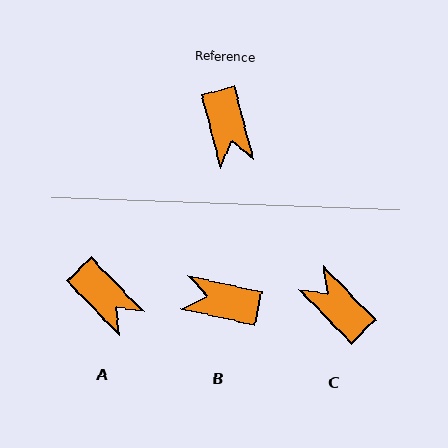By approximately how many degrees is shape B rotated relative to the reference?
Approximately 118 degrees clockwise.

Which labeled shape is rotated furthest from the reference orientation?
C, about 151 degrees away.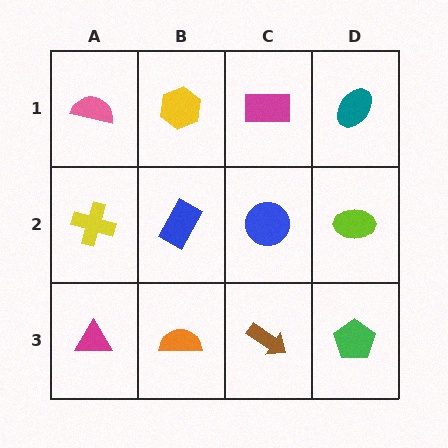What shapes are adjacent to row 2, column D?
A teal ellipse (row 1, column D), a green pentagon (row 3, column D), a blue circle (row 2, column C).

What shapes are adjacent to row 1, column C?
A blue circle (row 2, column C), a yellow hexagon (row 1, column B), a teal ellipse (row 1, column D).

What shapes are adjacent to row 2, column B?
A yellow hexagon (row 1, column B), an orange semicircle (row 3, column B), a yellow cross (row 2, column A), a blue circle (row 2, column C).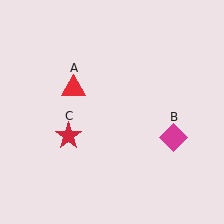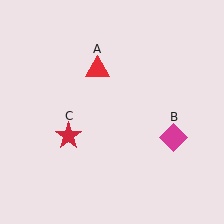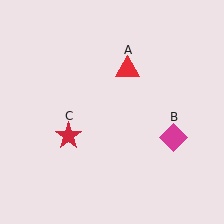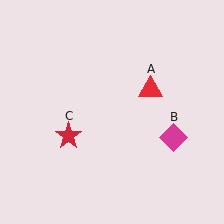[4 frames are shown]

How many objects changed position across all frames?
1 object changed position: red triangle (object A).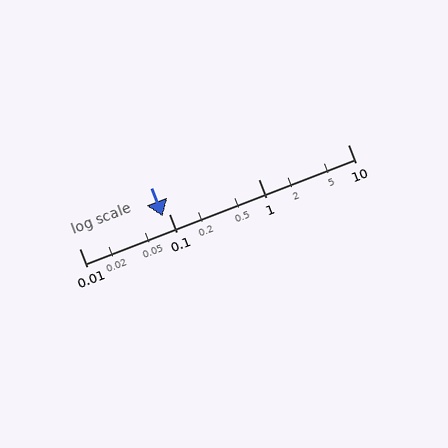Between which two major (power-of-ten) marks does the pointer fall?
The pointer is between 0.01 and 0.1.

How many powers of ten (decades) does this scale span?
The scale spans 3 decades, from 0.01 to 10.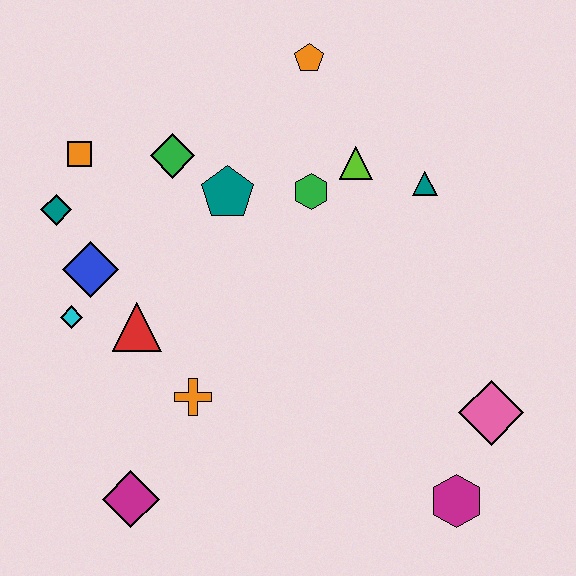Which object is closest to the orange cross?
The red triangle is closest to the orange cross.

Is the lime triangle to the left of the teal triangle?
Yes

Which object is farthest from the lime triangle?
The magenta diamond is farthest from the lime triangle.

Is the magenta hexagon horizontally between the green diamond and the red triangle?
No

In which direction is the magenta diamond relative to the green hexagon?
The magenta diamond is below the green hexagon.